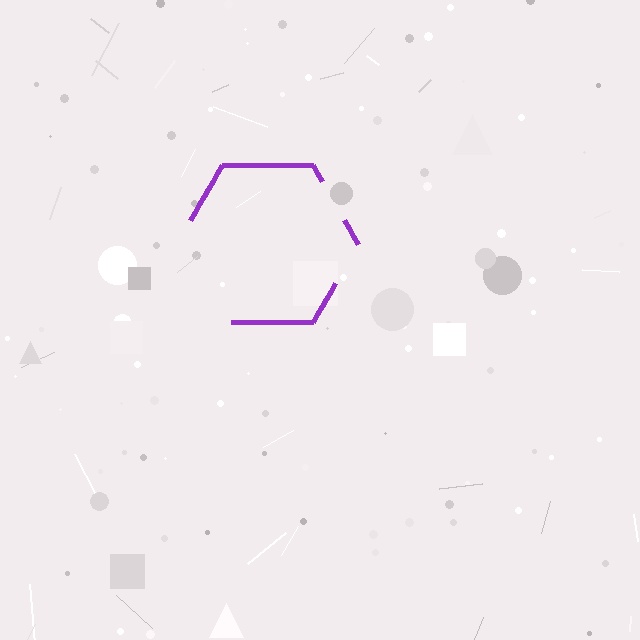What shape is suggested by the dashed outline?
The dashed outline suggests a hexagon.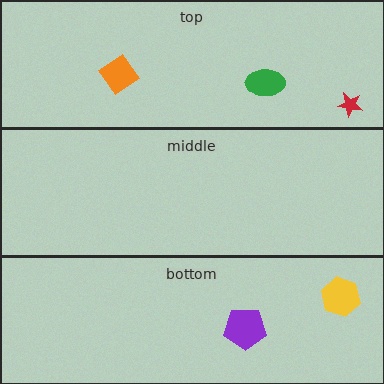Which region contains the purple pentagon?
The bottom region.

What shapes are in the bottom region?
The yellow hexagon, the purple pentagon.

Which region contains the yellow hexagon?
The bottom region.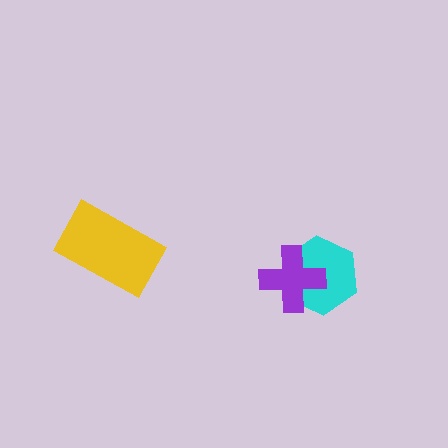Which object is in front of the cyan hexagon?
The purple cross is in front of the cyan hexagon.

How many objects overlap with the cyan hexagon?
1 object overlaps with the cyan hexagon.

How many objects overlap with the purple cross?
1 object overlaps with the purple cross.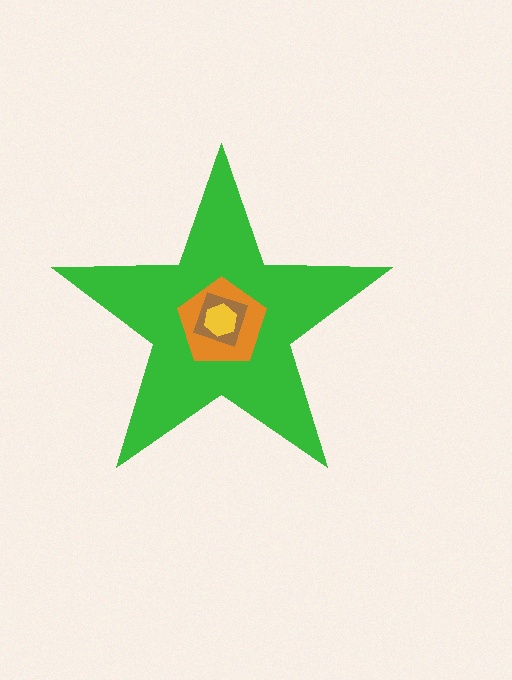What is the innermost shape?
The yellow hexagon.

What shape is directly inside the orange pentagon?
The brown square.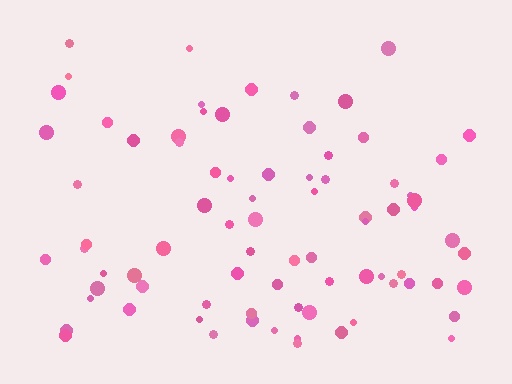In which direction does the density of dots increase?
From top to bottom, with the bottom side densest.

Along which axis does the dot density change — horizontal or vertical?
Vertical.